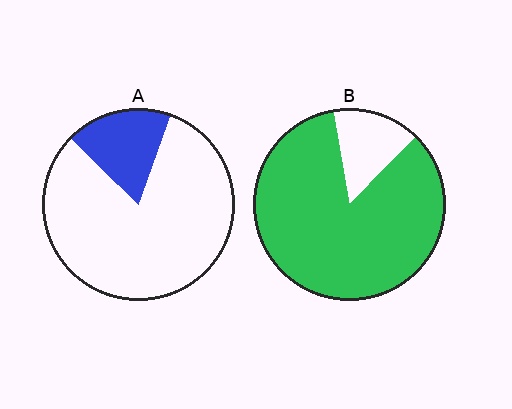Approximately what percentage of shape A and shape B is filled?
A is approximately 20% and B is approximately 85%.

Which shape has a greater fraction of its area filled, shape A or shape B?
Shape B.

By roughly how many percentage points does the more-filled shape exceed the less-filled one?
By roughly 65 percentage points (B over A).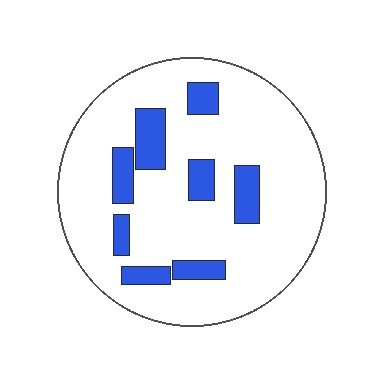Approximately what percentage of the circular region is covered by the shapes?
Approximately 15%.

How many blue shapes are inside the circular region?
8.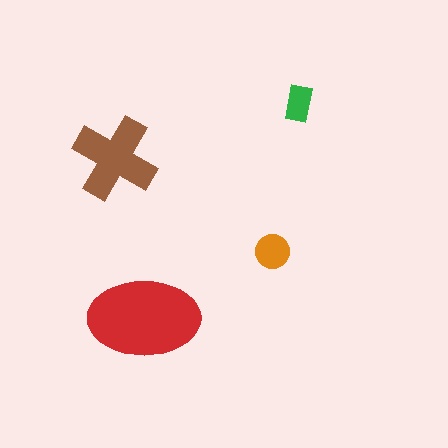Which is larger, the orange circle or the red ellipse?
The red ellipse.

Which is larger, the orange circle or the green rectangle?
The orange circle.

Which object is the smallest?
The green rectangle.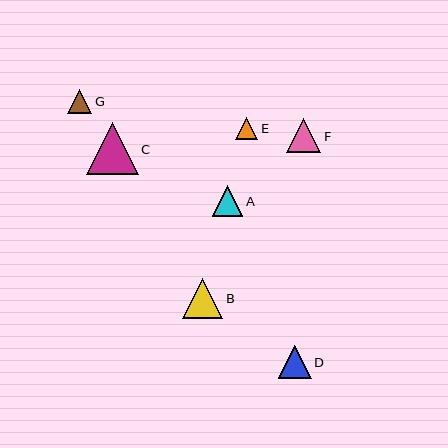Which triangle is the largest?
Triangle C is the largest with a size of approximately 52 pixels.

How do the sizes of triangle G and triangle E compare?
Triangle G and triangle E are approximately the same size.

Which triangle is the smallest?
Triangle E is the smallest with a size of approximately 22 pixels.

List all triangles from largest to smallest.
From largest to smallest: C, B, F, D, A, G, E.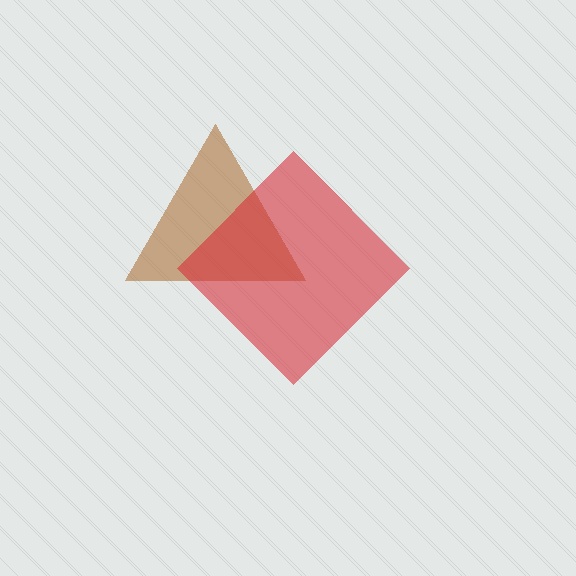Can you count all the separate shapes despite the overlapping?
Yes, there are 2 separate shapes.